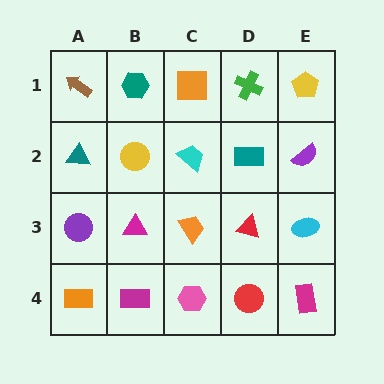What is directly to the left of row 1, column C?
A teal hexagon.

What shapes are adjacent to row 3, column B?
A yellow circle (row 2, column B), a magenta rectangle (row 4, column B), a purple circle (row 3, column A), an orange trapezoid (row 3, column C).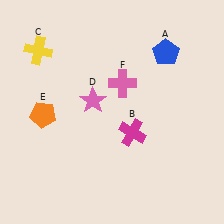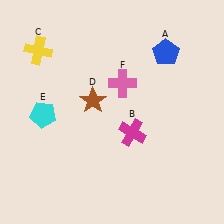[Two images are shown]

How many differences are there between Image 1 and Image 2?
There are 2 differences between the two images.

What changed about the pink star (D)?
In Image 1, D is pink. In Image 2, it changed to brown.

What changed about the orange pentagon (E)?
In Image 1, E is orange. In Image 2, it changed to cyan.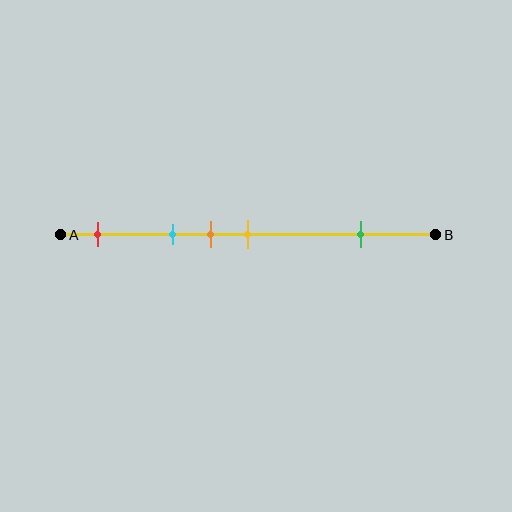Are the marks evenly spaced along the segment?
No, the marks are not evenly spaced.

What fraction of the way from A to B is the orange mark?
The orange mark is approximately 40% (0.4) of the way from A to B.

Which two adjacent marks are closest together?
The orange and yellow marks are the closest adjacent pair.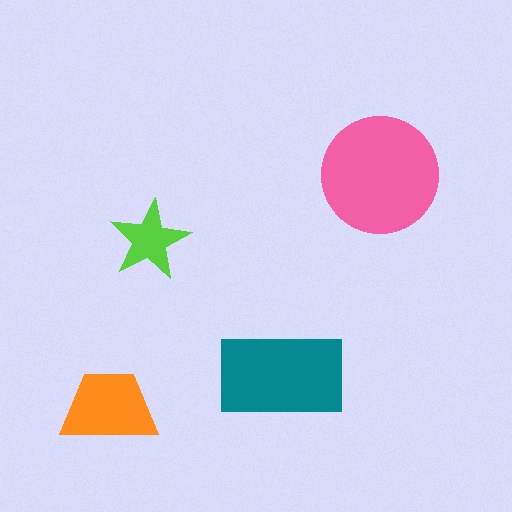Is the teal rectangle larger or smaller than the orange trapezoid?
Larger.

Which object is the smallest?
The lime star.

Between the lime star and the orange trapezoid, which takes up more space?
The orange trapezoid.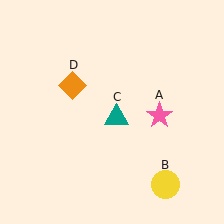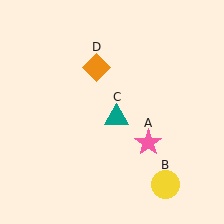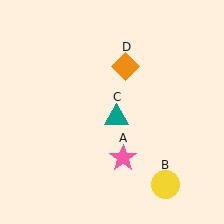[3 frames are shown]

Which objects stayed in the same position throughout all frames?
Yellow circle (object B) and teal triangle (object C) remained stationary.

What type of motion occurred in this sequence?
The pink star (object A), orange diamond (object D) rotated clockwise around the center of the scene.